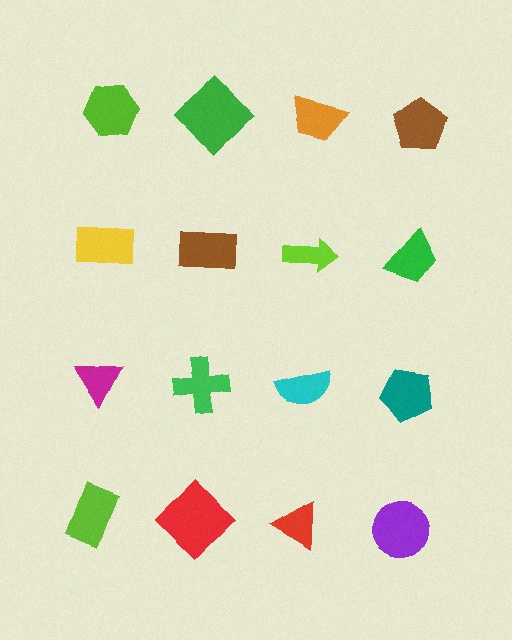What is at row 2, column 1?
A yellow rectangle.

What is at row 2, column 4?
A green trapezoid.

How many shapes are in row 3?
4 shapes.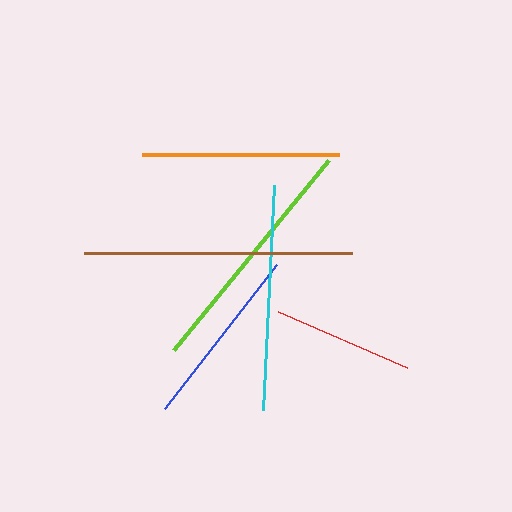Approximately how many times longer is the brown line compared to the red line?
The brown line is approximately 1.9 times the length of the red line.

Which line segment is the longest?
The brown line is the longest at approximately 268 pixels.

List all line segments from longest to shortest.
From longest to shortest: brown, lime, cyan, orange, blue, red.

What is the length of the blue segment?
The blue segment is approximately 182 pixels long.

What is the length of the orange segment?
The orange segment is approximately 198 pixels long.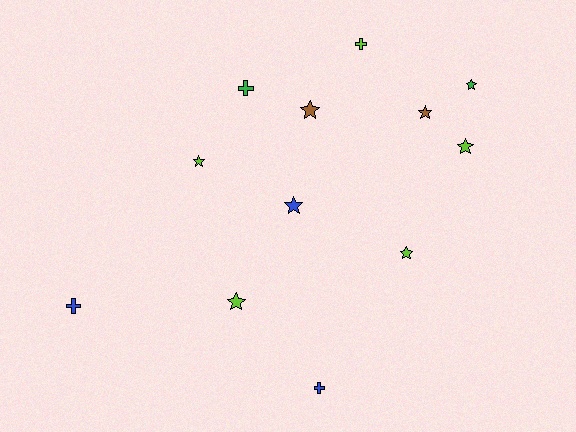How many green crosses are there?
There is 1 green cross.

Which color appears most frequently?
Lime, with 5 objects.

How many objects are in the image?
There are 12 objects.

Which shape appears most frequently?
Star, with 8 objects.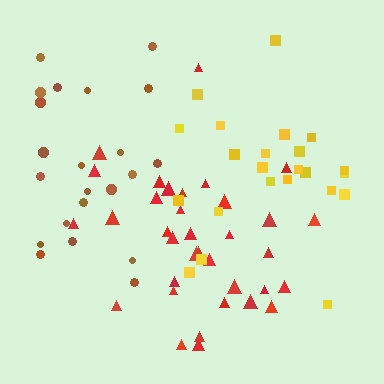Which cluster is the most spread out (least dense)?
Brown.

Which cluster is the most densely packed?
Red.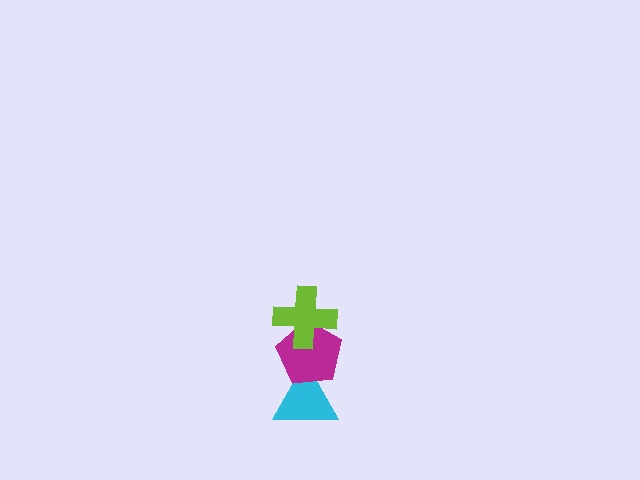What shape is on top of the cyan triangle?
The magenta pentagon is on top of the cyan triangle.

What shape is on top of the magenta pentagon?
The lime cross is on top of the magenta pentagon.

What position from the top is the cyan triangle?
The cyan triangle is 3rd from the top.